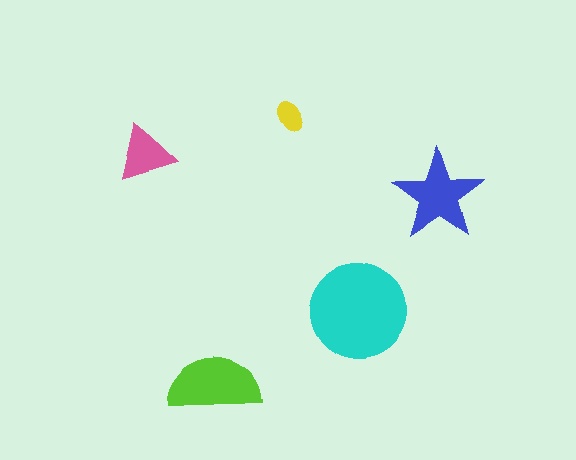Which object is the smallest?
The yellow ellipse.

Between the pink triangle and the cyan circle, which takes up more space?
The cyan circle.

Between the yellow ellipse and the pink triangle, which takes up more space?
The pink triangle.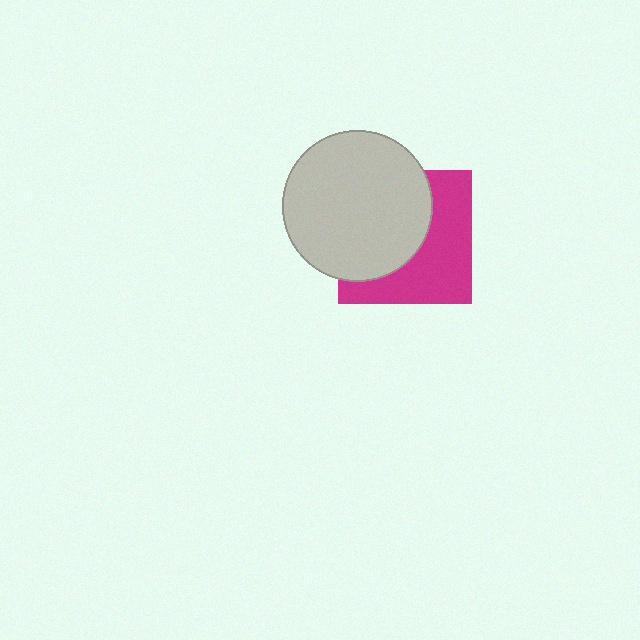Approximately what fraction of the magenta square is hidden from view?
Roughly 52% of the magenta square is hidden behind the light gray circle.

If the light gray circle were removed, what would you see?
You would see the complete magenta square.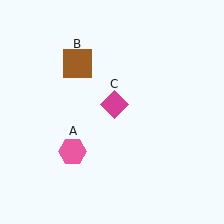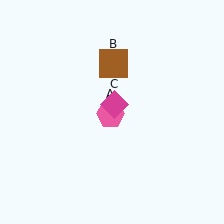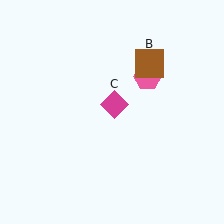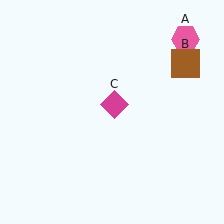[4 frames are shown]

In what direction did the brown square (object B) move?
The brown square (object B) moved right.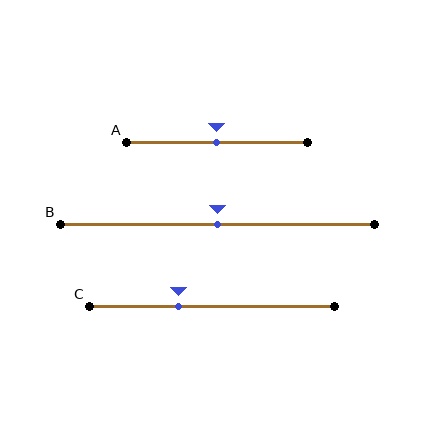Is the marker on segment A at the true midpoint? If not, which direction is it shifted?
Yes, the marker on segment A is at the true midpoint.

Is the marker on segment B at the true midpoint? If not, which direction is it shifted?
Yes, the marker on segment B is at the true midpoint.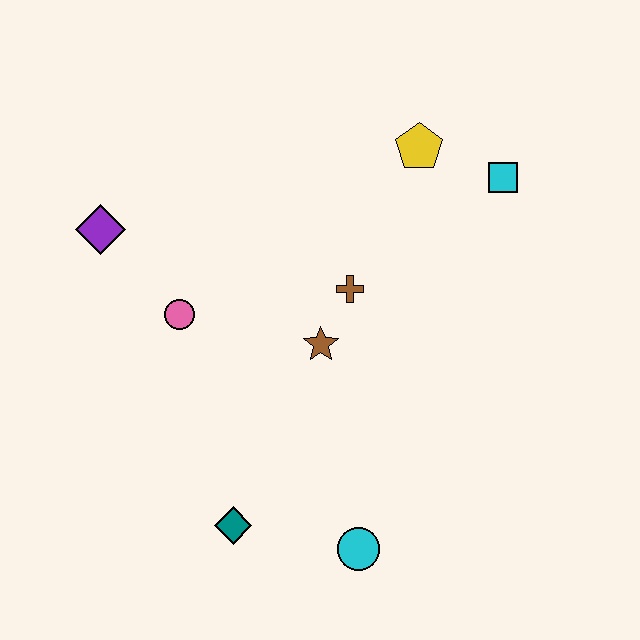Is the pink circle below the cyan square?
Yes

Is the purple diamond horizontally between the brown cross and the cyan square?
No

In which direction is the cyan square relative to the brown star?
The cyan square is to the right of the brown star.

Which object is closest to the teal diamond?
The cyan circle is closest to the teal diamond.